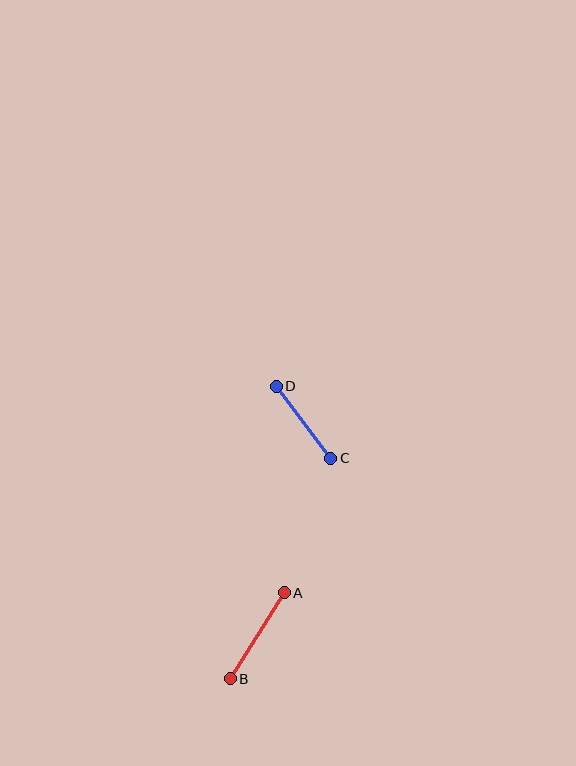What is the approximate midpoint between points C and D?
The midpoint is at approximately (303, 422) pixels.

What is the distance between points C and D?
The distance is approximately 90 pixels.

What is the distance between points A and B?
The distance is approximately 101 pixels.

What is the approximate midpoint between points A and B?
The midpoint is at approximately (257, 636) pixels.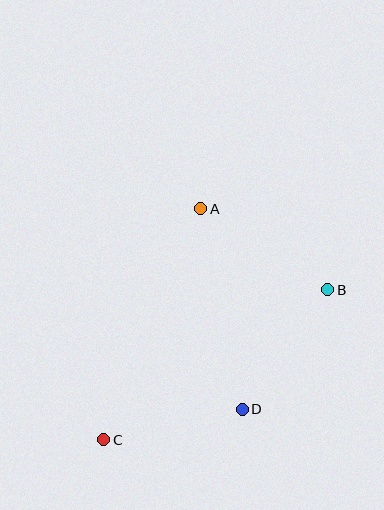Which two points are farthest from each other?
Points B and C are farthest from each other.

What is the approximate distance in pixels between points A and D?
The distance between A and D is approximately 204 pixels.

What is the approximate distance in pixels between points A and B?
The distance between A and B is approximately 151 pixels.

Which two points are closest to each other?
Points C and D are closest to each other.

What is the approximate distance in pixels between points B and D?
The distance between B and D is approximately 147 pixels.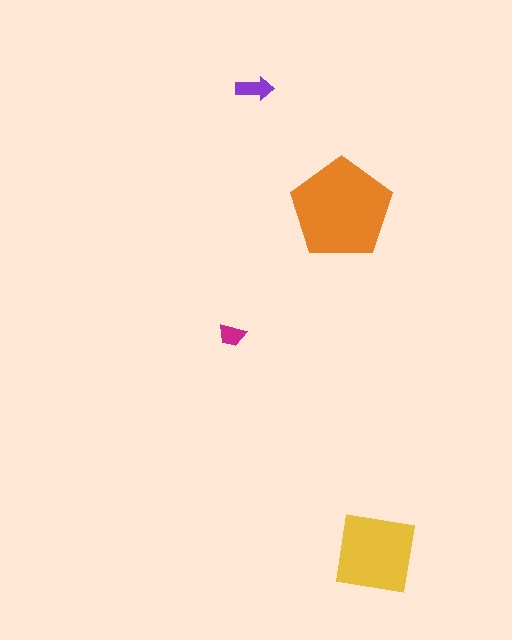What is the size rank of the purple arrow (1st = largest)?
3rd.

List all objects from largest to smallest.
The orange pentagon, the yellow square, the purple arrow, the magenta trapezoid.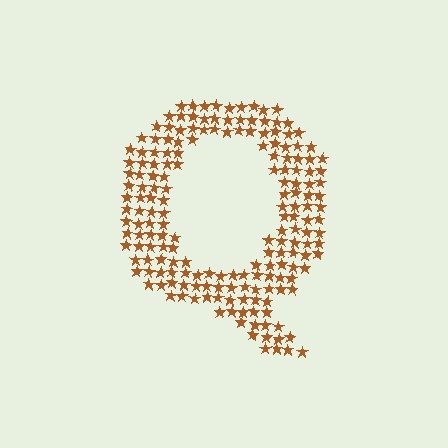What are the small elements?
The small elements are stars.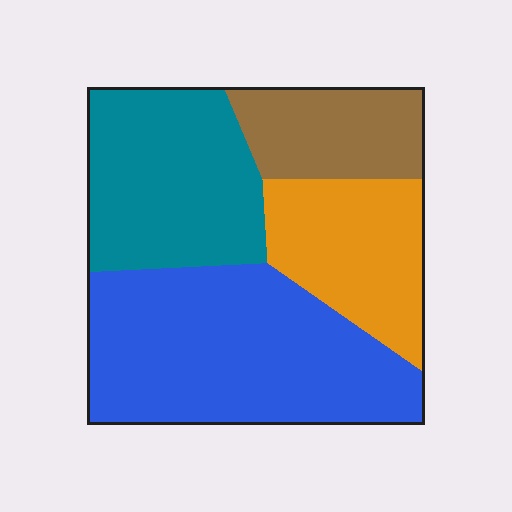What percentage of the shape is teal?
Teal covers roughly 25% of the shape.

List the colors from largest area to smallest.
From largest to smallest: blue, teal, orange, brown.